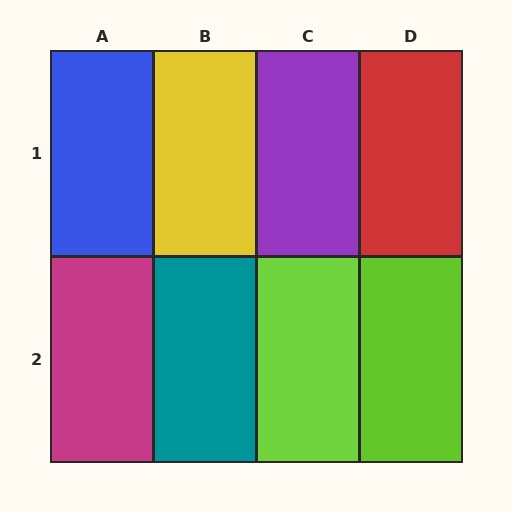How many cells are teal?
1 cell is teal.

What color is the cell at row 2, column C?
Lime.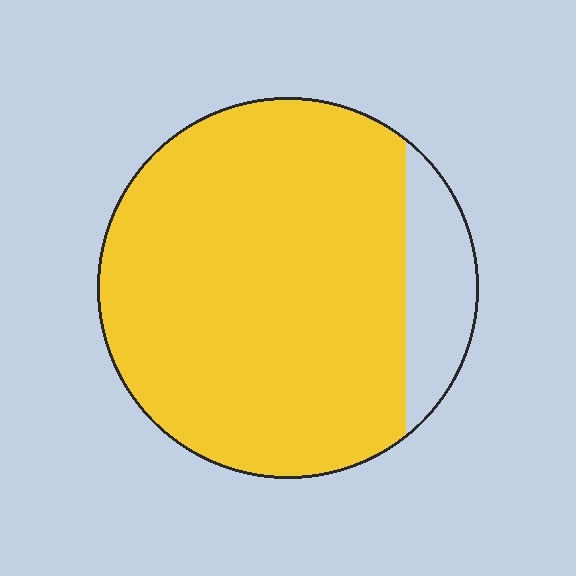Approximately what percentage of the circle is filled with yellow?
Approximately 85%.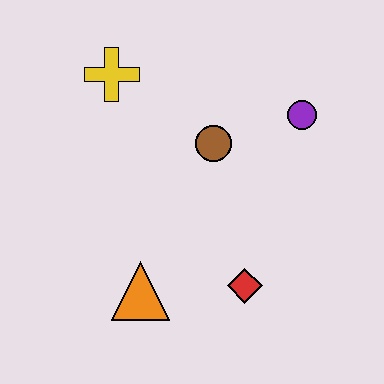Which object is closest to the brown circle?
The purple circle is closest to the brown circle.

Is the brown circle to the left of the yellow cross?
No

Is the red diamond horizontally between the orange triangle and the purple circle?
Yes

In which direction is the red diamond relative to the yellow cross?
The red diamond is below the yellow cross.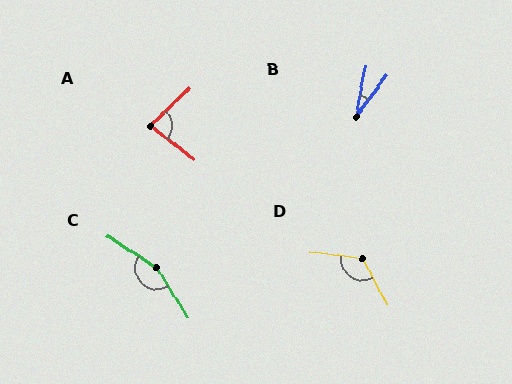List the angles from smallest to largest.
B (25°), A (81°), D (125°), C (155°).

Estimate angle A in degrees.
Approximately 81 degrees.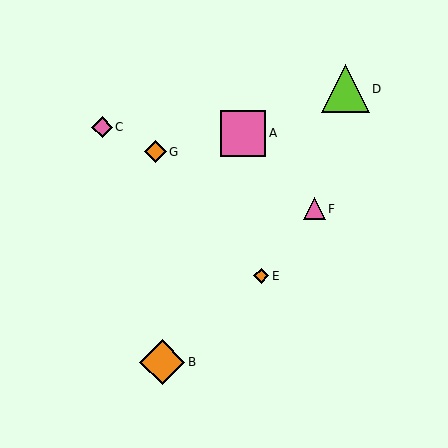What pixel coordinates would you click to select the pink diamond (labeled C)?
Click at (102, 127) to select the pink diamond C.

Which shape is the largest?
The lime triangle (labeled D) is the largest.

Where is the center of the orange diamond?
The center of the orange diamond is at (261, 276).